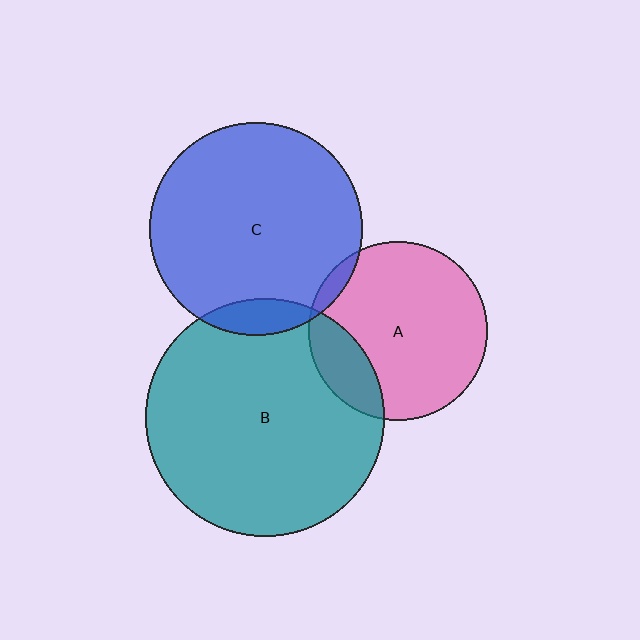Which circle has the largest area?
Circle B (teal).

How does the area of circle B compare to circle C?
Approximately 1.3 times.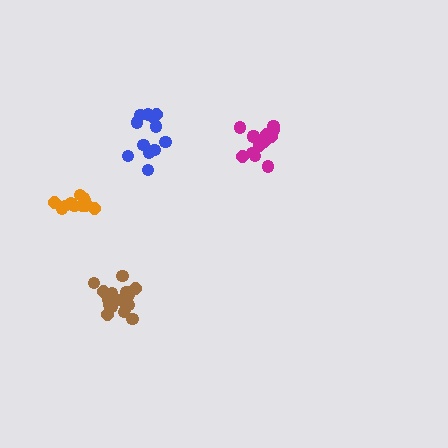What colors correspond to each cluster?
The clusters are colored: magenta, blue, orange, brown.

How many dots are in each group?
Group 1: 13 dots, Group 2: 12 dots, Group 3: 12 dots, Group 4: 18 dots (55 total).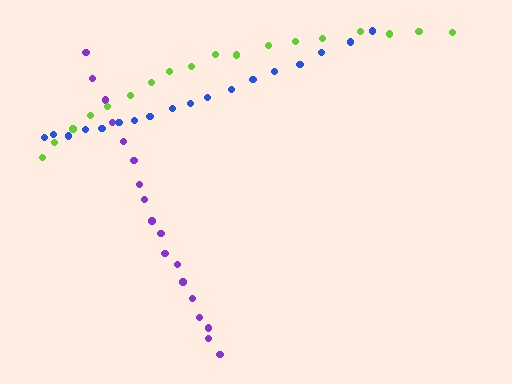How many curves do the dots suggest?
There are 3 distinct paths.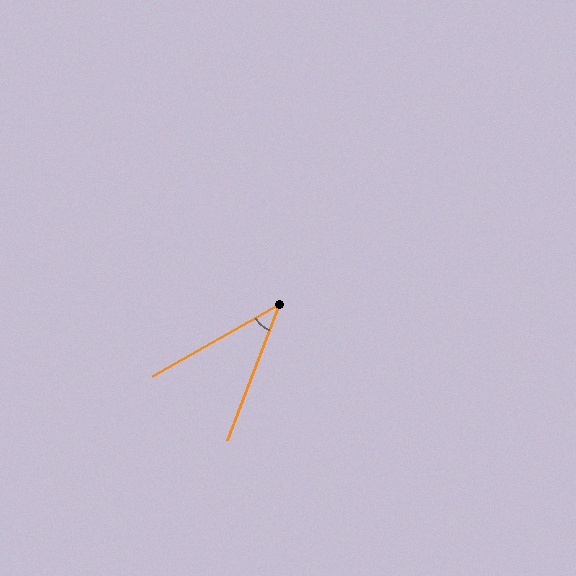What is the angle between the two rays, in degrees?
Approximately 39 degrees.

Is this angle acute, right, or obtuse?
It is acute.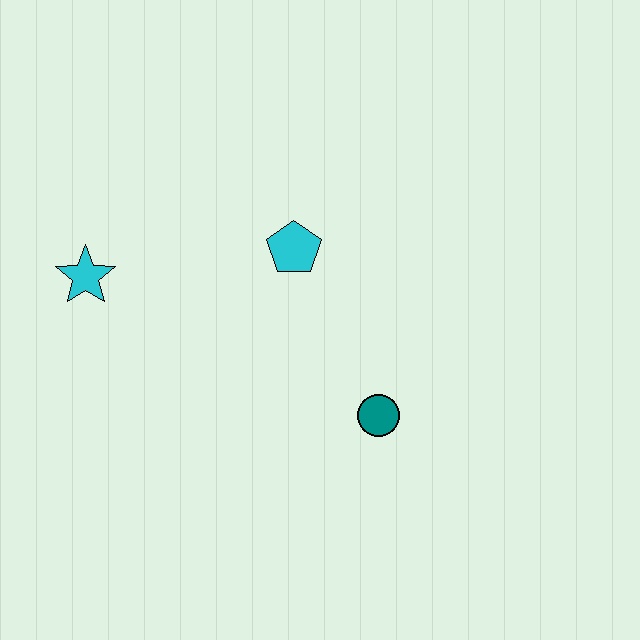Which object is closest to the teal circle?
The cyan pentagon is closest to the teal circle.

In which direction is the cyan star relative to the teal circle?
The cyan star is to the left of the teal circle.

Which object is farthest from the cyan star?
The teal circle is farthest from the cyan star.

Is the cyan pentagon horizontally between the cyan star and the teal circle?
Yes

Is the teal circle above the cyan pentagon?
No